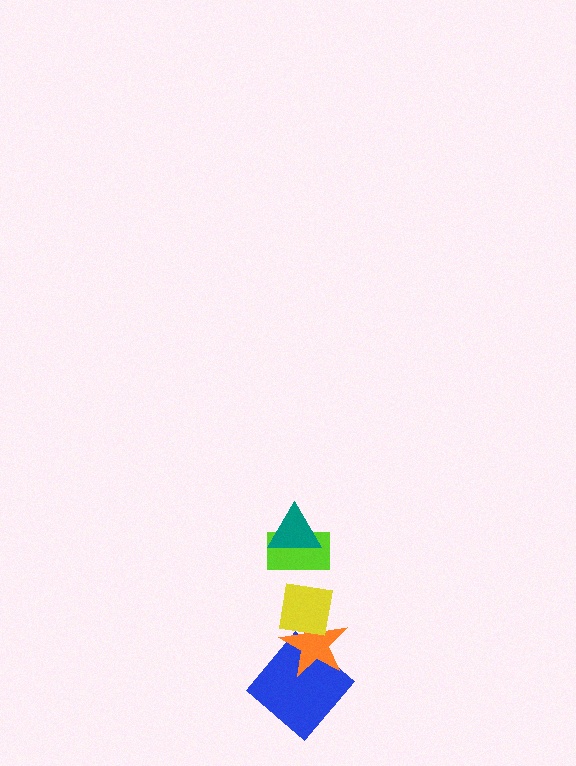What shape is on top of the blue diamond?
The orange star is on top of the blue diamond.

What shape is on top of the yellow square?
The lime rectangle is on top of the yellow square.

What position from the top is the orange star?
The orange star is 4th from the top.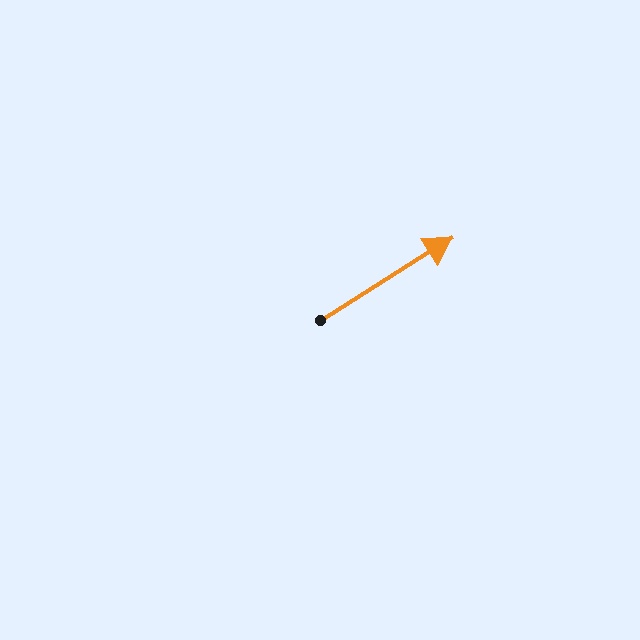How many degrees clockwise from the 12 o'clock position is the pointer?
Approximately 58 degrees.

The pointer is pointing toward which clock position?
Roughly 2 o'clock.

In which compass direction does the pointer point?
Northeast.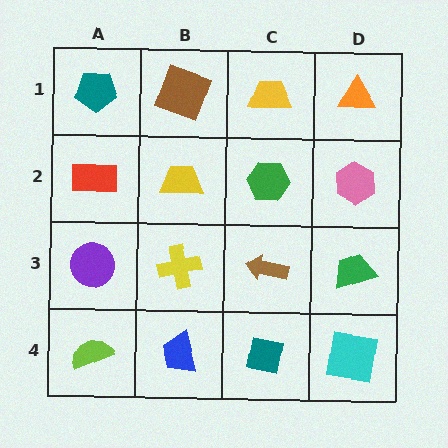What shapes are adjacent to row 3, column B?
A yellow trapezoid (row 2, column B), a blue trapezoid (row 4, column B), a purple circle (row 3, column A), a brown arrow (row 3, column C).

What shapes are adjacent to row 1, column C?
A green hexagon (row 2, column C), a brown square (row 1, column B), an orange triangle (row 1, column D).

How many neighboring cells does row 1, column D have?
2.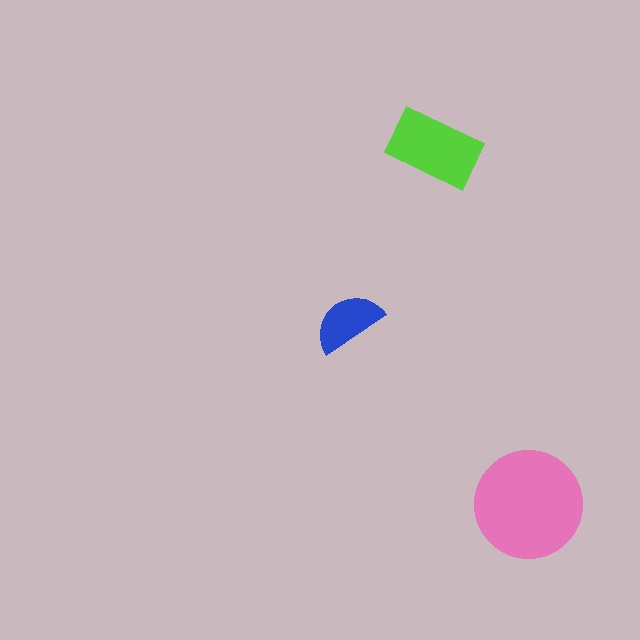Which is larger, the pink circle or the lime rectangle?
The pink circle.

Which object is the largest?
The pink circle.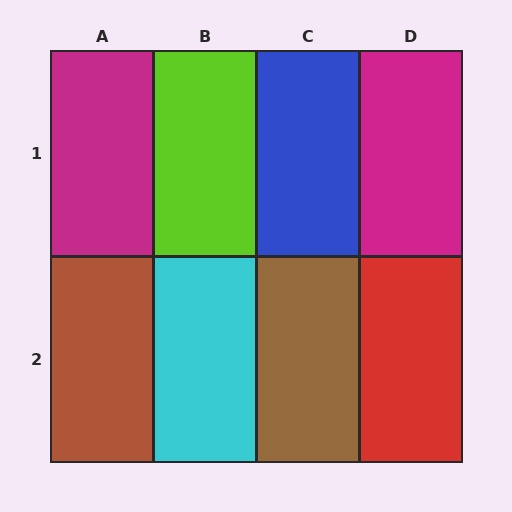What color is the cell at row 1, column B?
Lime.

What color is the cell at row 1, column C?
Blue.